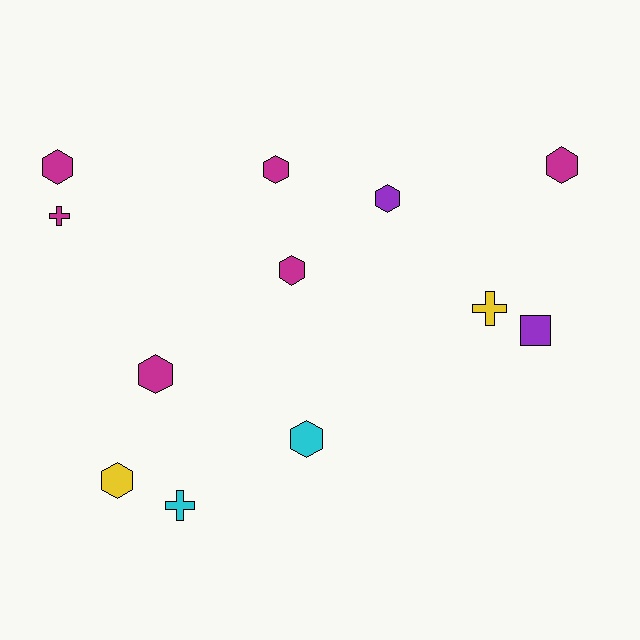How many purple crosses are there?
There are no purple crosses.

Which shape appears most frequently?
Hexagon, with 8 objects.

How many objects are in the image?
There are 12 objects.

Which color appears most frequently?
Magenta, with 6 objects.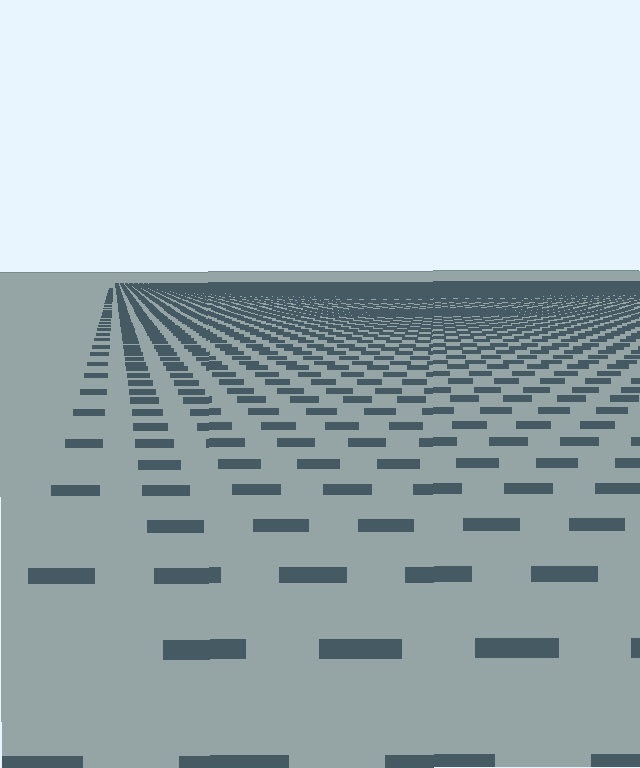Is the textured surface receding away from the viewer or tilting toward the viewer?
The surface is receding away from the viewer. Texture elements get smaller and denser toward the top.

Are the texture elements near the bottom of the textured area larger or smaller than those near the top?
Larger. Near the bottom, elements are closer to the viewer and appear at a bigger on-screen size.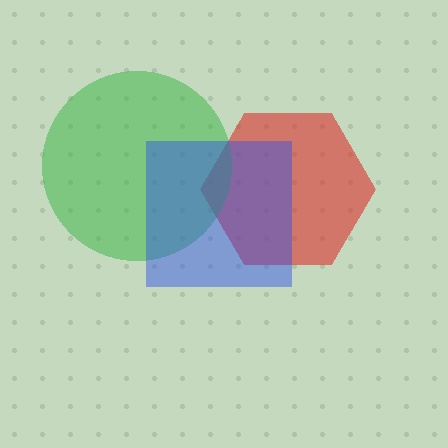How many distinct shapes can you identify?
There are 3 distinct shapes: a red hexagon, a green circle, a blue square.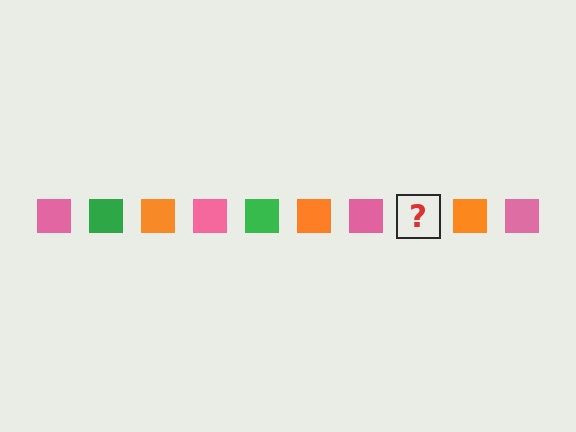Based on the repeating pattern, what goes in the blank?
The blank should be a green square.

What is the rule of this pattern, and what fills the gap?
The rule is that the pattern cycles through pink, green, orange squares. The gap should be filled with a green square.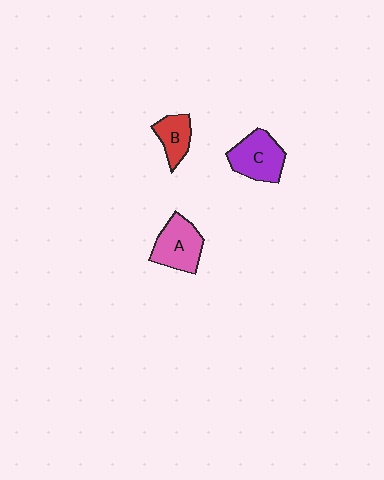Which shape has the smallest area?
Shape B (red).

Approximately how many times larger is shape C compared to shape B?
Approximately 1.6 times.